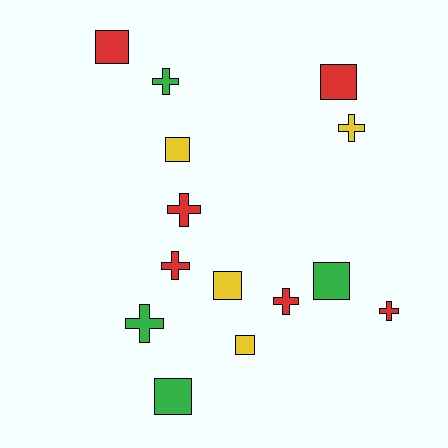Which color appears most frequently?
Red, with 6 objects.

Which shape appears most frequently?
Cross, with 7 objects.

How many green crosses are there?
There are 2 green crosses.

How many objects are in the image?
There are 14 objects.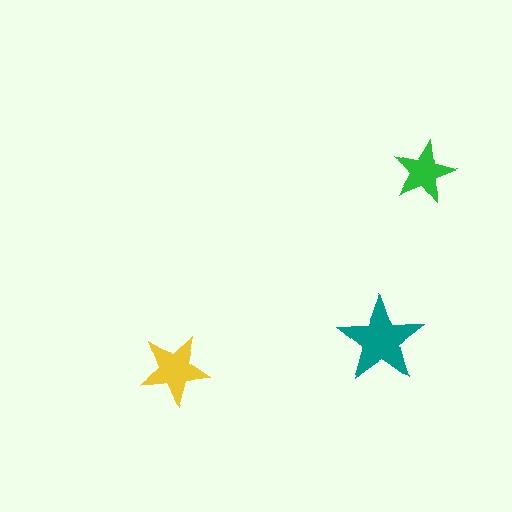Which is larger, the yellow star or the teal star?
The teal one.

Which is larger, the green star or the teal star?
The teal one.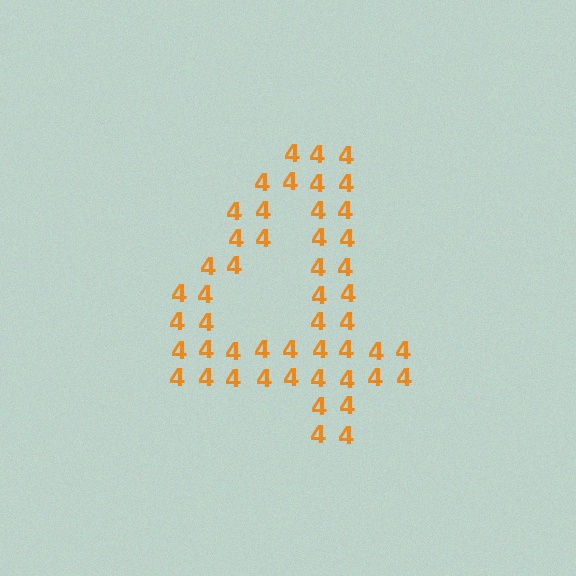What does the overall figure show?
The overall figure shows the digit 4.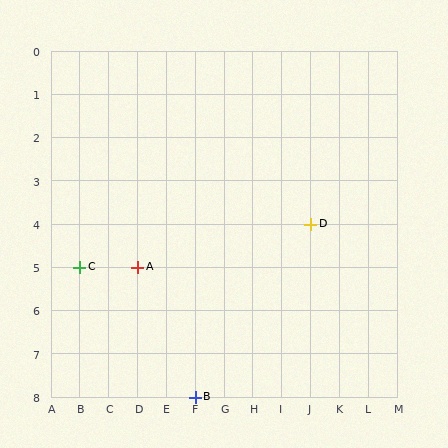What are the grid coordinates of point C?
Point C is at grid coordinates (B, 5).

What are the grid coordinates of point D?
Point D is at grid coordinates (J, 4).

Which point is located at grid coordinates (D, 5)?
Point A is at (D, 5).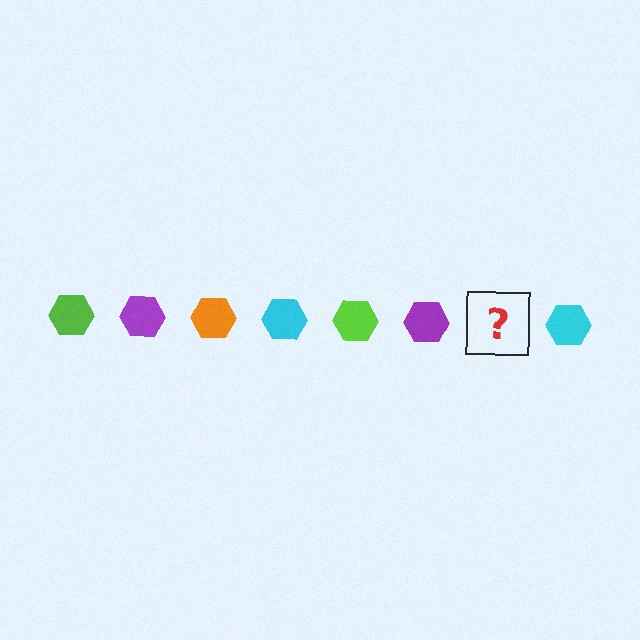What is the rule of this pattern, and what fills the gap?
The rule is that the pattern cycles through lime, purple, orange, cyan hexagons. The gap should be filled with an orange hexagon.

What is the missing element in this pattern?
The missing element is an orange hexagon.